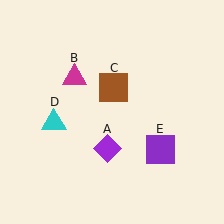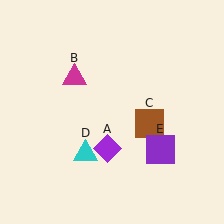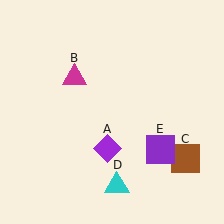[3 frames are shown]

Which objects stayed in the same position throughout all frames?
Purple diamond (object A) and magenta triangle (object B) and purple square (object E) remained stationary.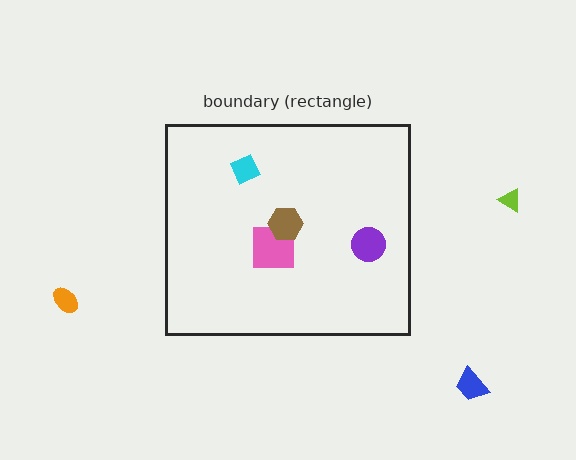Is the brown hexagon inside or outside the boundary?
Inside.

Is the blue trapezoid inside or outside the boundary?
Outside.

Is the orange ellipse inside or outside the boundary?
Outside.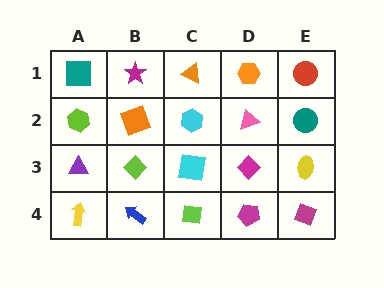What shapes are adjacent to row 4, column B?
A lime diamond (row 3, column B), a yellow arrow (row 4, column A), a lime square (row 4, column C).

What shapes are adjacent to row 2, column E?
A red circle (row 1, column E), a yellow ellipse (row 3, column E), a pink triangle (row 2, column D).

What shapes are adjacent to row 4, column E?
A yellow ellipse (row 3, column E), a magenta pentagon (row 4, column D).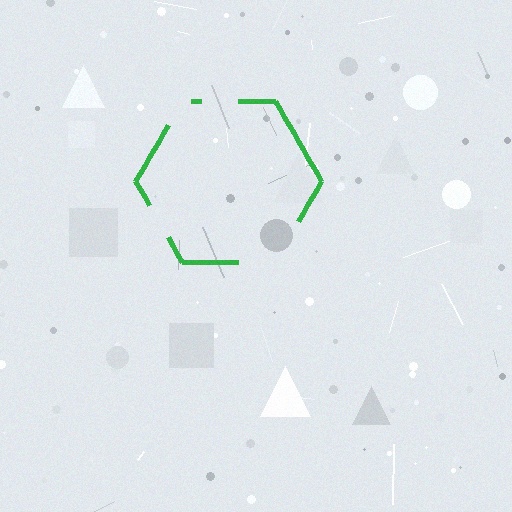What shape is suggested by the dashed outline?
The dashed outline suggests a hexagon.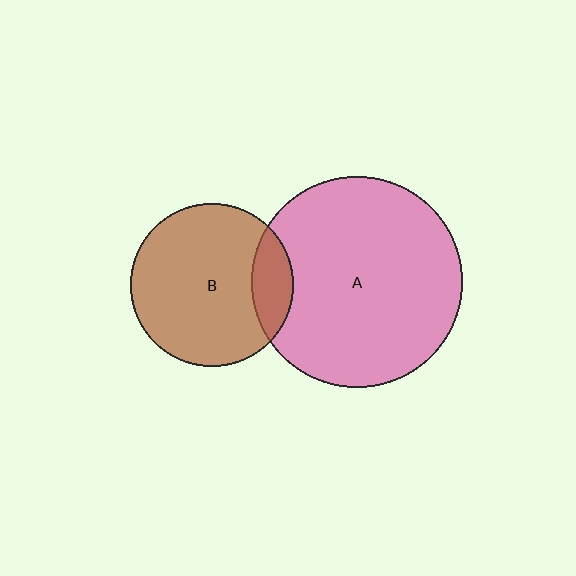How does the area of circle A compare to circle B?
Approximately 1.7 times.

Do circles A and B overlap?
Yes.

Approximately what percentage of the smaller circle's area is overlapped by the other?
Approximately 15%.